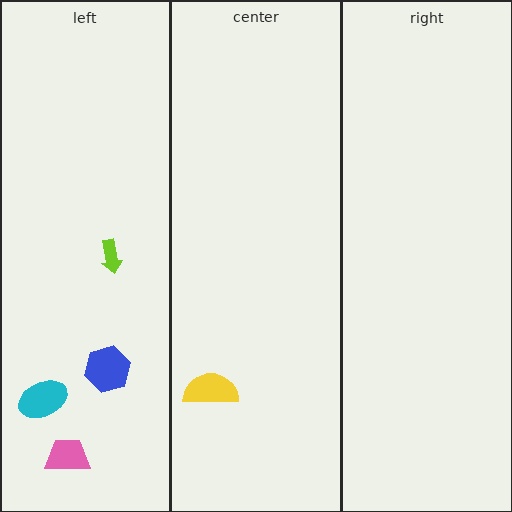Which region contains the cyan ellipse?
The left region.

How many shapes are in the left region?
4.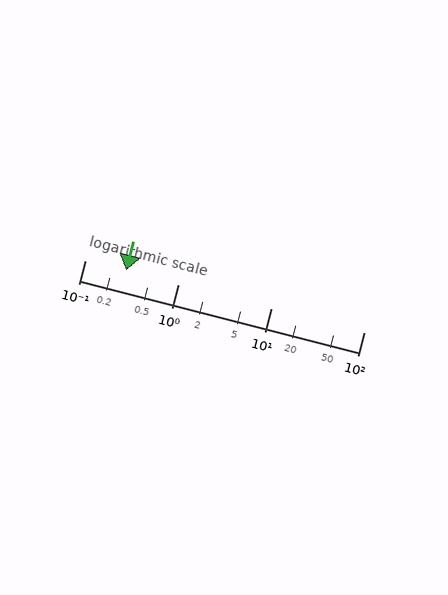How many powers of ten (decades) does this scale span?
The scale spans 3 decades, from 0.1 to 100.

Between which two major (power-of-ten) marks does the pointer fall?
The pointer is between 0.1 and 1.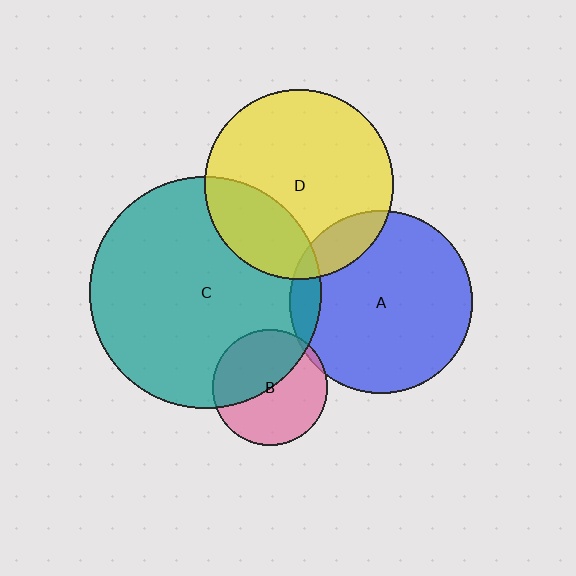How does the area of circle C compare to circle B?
Approximately 4.0 times.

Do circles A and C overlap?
Yes.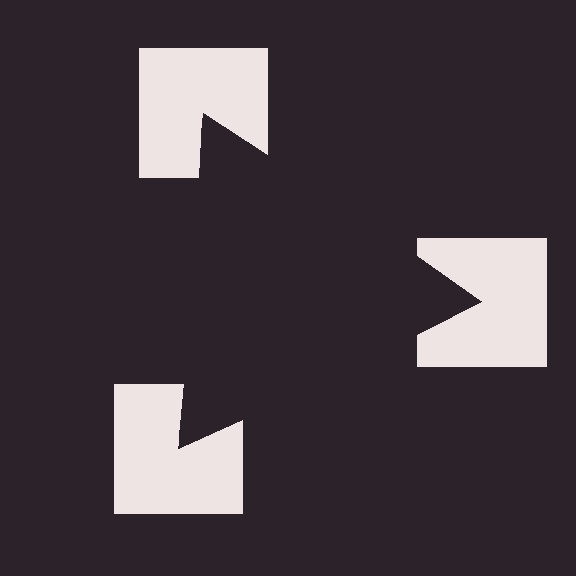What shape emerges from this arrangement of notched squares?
An illusory triangle — its edges are inferred from the aligned wedge cuts in the notched squares, not physically drawn.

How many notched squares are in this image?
There are 3 — one at each vertex of the illusory triangle.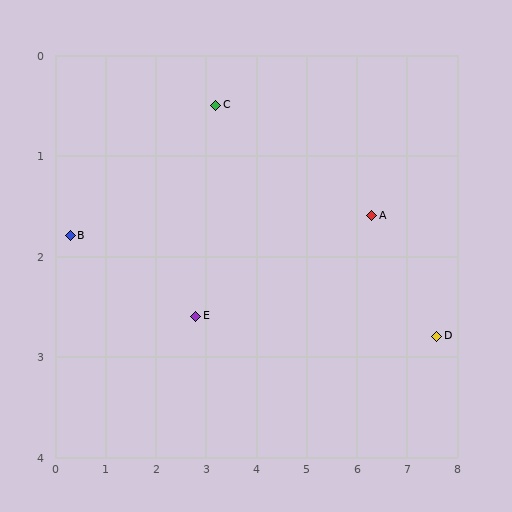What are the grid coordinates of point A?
Point A is at approximately (6.3, 1.6).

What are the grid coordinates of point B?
Point B is at approximately (0.3, 1.8).